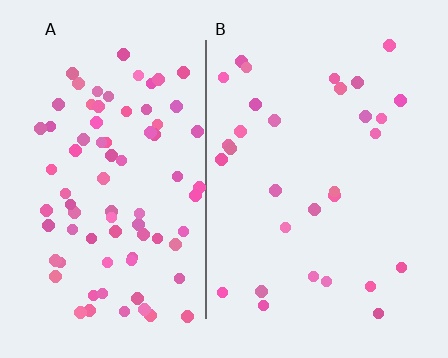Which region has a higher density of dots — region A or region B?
A (the left).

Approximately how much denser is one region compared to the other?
Approximately 2.7× — region A over region B.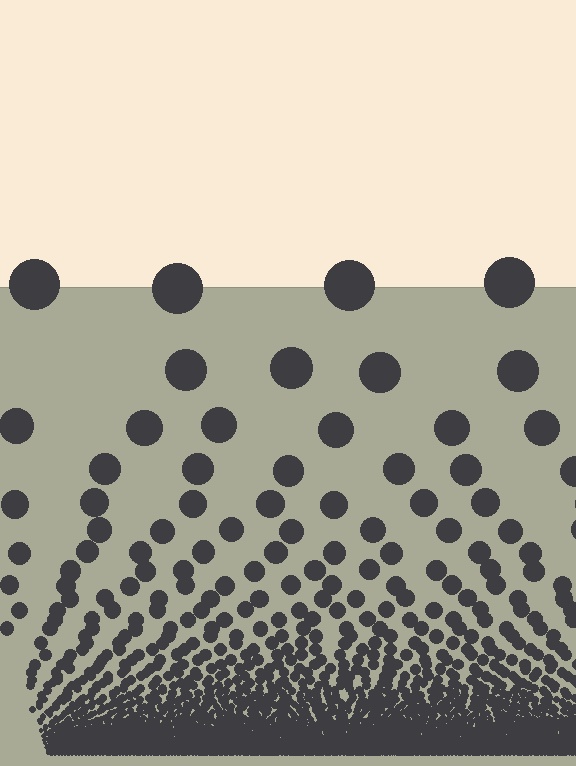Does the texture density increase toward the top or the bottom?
Density increases toward the bottom.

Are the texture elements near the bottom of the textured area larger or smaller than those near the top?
Smaller. The gradient is inverted — elements near the bottom are smaller and denser.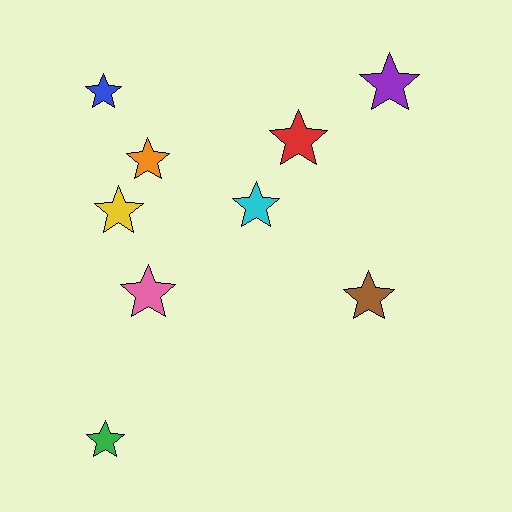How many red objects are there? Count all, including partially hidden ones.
There is 1 red object.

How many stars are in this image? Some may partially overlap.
There are 9 stars.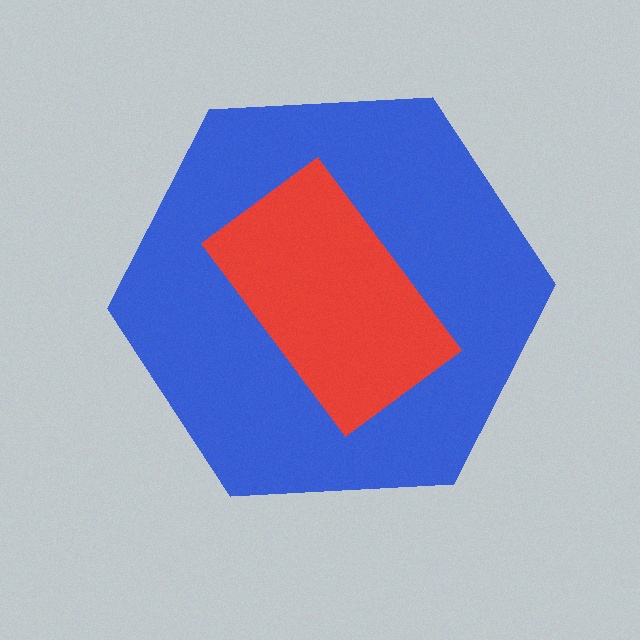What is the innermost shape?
The red rectangle.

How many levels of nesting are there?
2.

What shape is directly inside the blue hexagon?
The red rectangle.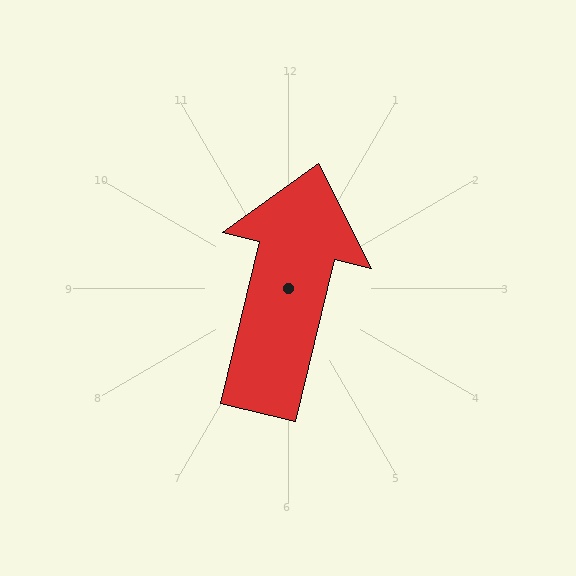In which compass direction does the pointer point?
North.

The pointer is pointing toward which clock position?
Roughly 12 o'clock.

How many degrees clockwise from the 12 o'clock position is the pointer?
Approximately 14 degrees.